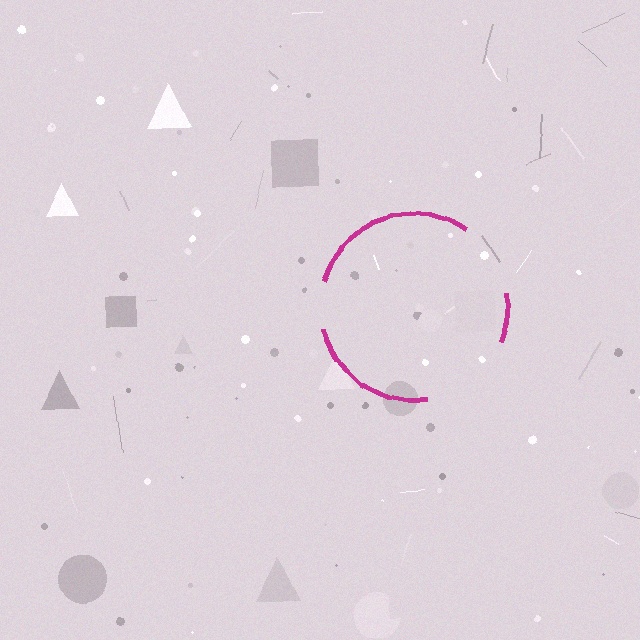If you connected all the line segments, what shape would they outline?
They would outline a circle.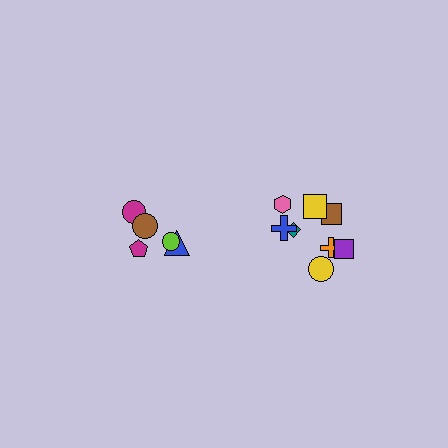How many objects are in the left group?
There are 5 objects.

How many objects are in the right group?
There are 8 objects.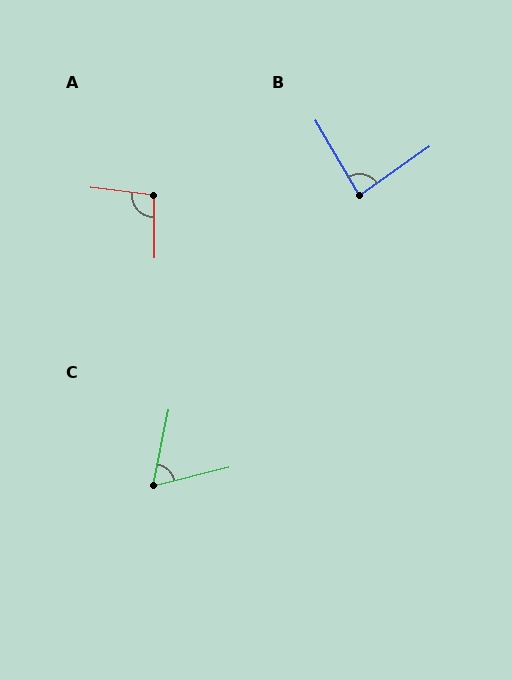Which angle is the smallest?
C, at approximately 65 degrees.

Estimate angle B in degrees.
Approximately 85 degrees.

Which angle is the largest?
A, at approximately 97 degrees.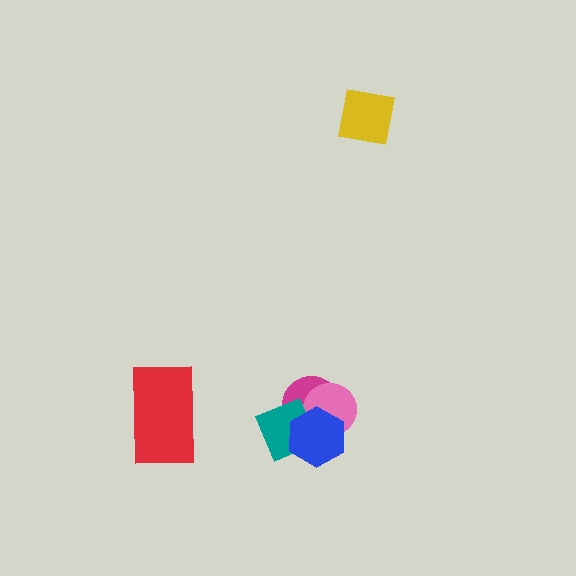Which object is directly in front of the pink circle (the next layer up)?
The teal diamond is directly in front of the pink circle.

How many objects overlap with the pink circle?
3 objects overlap with the pink circle.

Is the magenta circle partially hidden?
Yes, it is partially covered by another shape.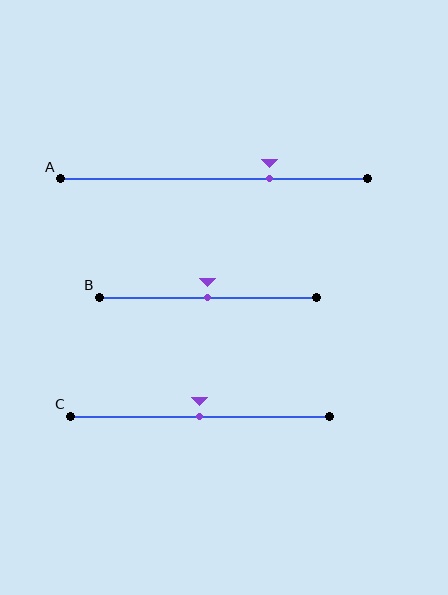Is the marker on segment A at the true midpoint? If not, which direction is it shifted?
No, the marker on segment A is shifted to the right by about 18% of the segment length.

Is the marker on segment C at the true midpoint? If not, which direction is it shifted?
Yes, the marker on segment C is at the true midpoint.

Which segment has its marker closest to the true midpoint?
Segment B has its marker closest to the true midpoint.